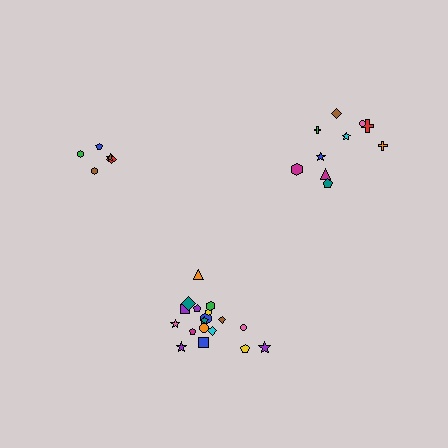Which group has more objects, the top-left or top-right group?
The top-right group.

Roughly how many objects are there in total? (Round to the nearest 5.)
Roughly 35 objects in total.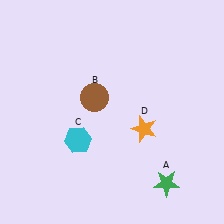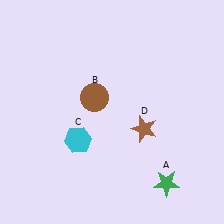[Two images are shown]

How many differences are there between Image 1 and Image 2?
There is 1 difference between the two images.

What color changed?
The star (D) changed from orange in Image 1 to brown in Image 2.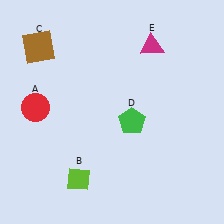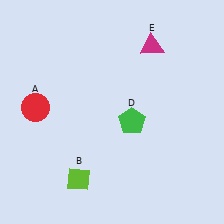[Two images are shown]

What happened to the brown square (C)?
The brown square (C) was removed in Image 2. It was in the top-left area of Image 1.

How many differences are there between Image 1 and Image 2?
There is 1 difference between the two images.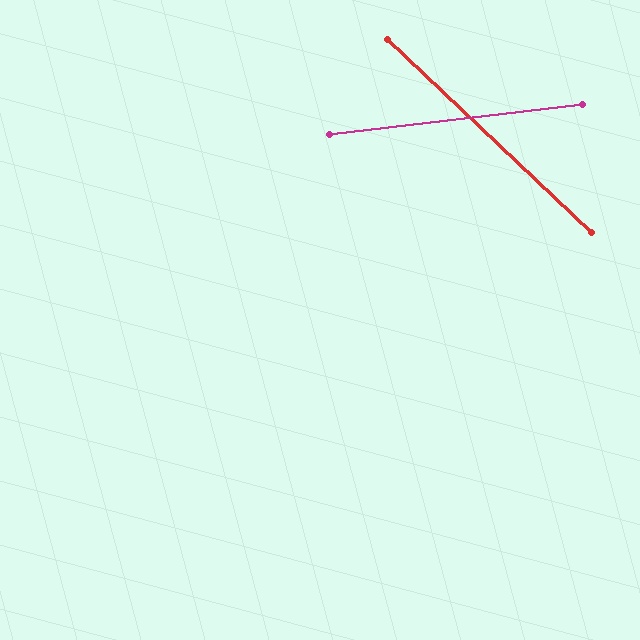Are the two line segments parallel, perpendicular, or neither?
Neither parallel nor perpendicular — they differ by about 50°.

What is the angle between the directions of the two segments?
Approximately 50 degrees.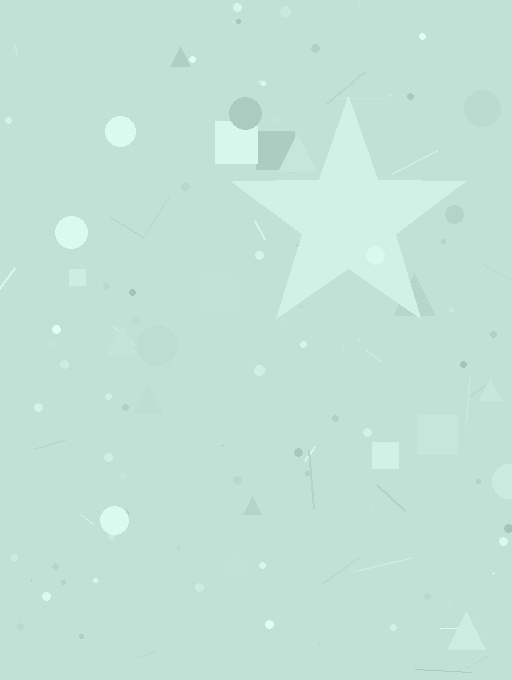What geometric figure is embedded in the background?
A star is embedded in the background.